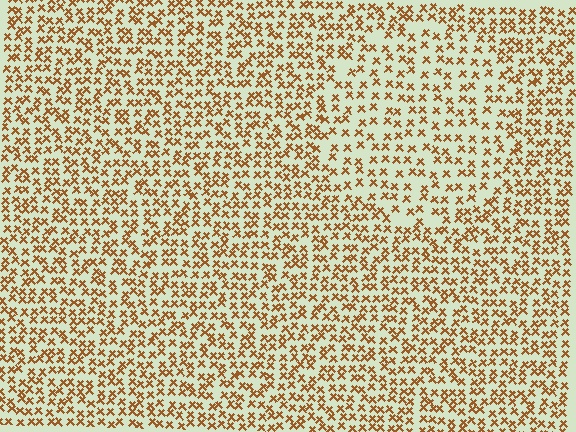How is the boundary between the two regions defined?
The boundary is defined by a change in element density (approximately 1.6x ratio). All elements are the same color, size, and shape.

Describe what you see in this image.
The image contains small brown elements arranged at two different densities. A circle-shaped region is visible where the elements are less densely packed than the surrounding area.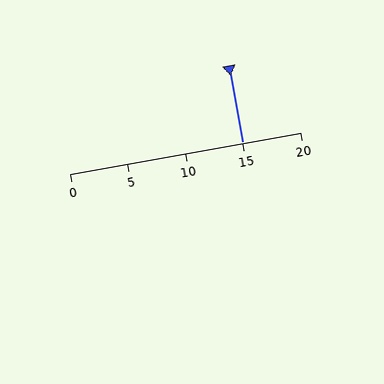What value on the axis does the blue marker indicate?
The marker indicates approximately 15.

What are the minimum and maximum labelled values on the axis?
The axis runs from 0 to 20.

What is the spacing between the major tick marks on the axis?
The major ticks are spaced 5 apart.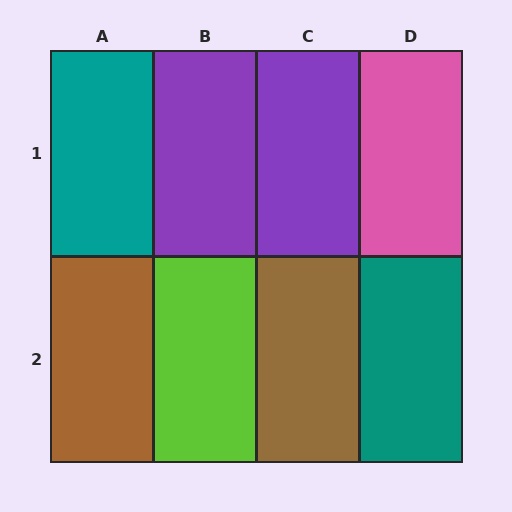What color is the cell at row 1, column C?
Purple.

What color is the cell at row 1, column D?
Pink.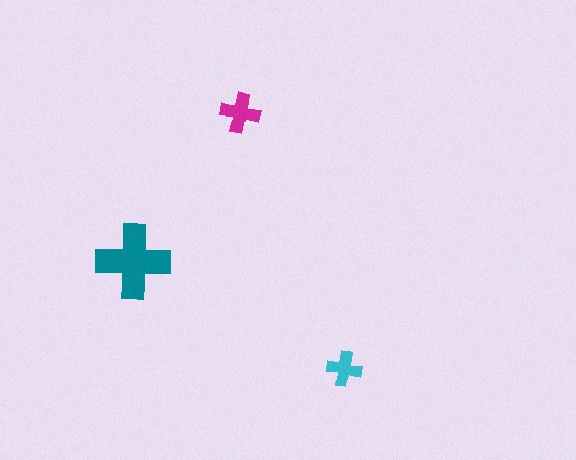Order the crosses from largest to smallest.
the teal one, the magenta one, the cyan one.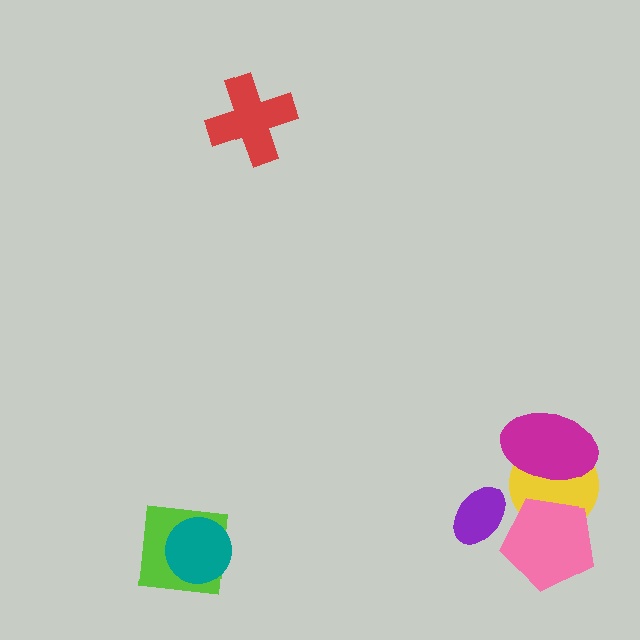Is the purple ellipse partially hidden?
No, no other shape covers it.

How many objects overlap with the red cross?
0 objects overlap with the red cross.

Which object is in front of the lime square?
The teal circle is in front of the lime square.